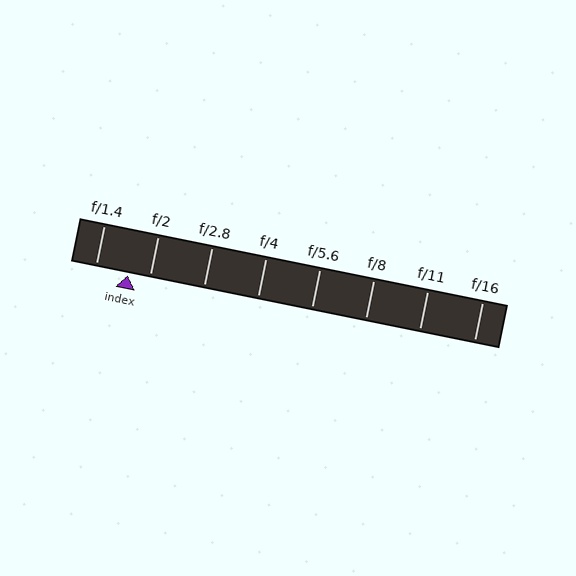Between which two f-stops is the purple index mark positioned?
The index mark is between f/1.4 and f/2.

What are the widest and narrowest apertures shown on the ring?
The widest aperture shown is f/1.4 and the narrowest is f/16.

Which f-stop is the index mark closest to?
The index mark is closest to f/2.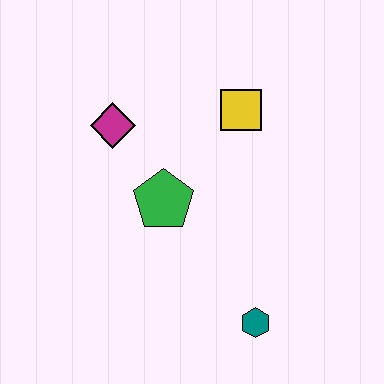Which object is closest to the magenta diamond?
The green pentagon is closest to the magenta diamond.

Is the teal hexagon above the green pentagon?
No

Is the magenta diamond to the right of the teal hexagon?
No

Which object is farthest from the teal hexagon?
The magenta diamond is farthest from the teal hexagon.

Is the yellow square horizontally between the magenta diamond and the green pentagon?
No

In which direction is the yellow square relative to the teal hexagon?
The yellow square is above the teal hexagon.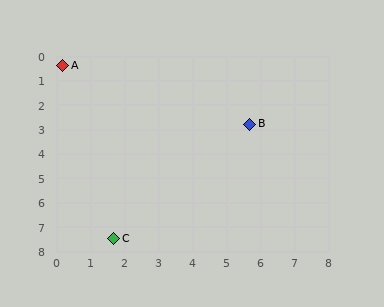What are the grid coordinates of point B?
Point B is at approximately (5.7, 2.8).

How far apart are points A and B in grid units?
Points A and B are about 6.0 grid units apart.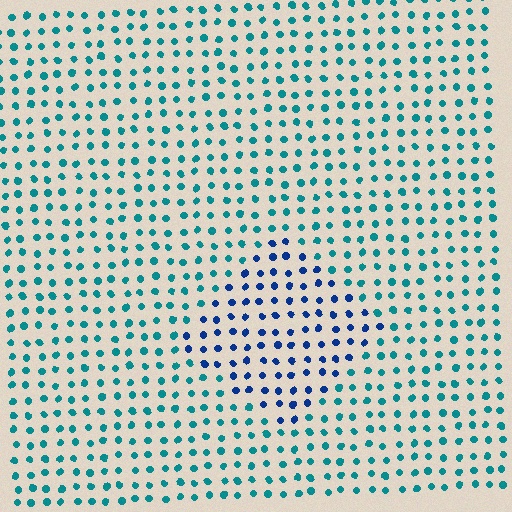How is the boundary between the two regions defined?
The boundary is defined purely by a slight shift in hue (about 40 degrees). Spacing, size, and orientation are identical on both sides.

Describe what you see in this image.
The image is filled with small teal elements in a uniform arrangement. A diamond-shaped region is visible where the elements are tinted to a slightly different hue, forming a subtle color boundary.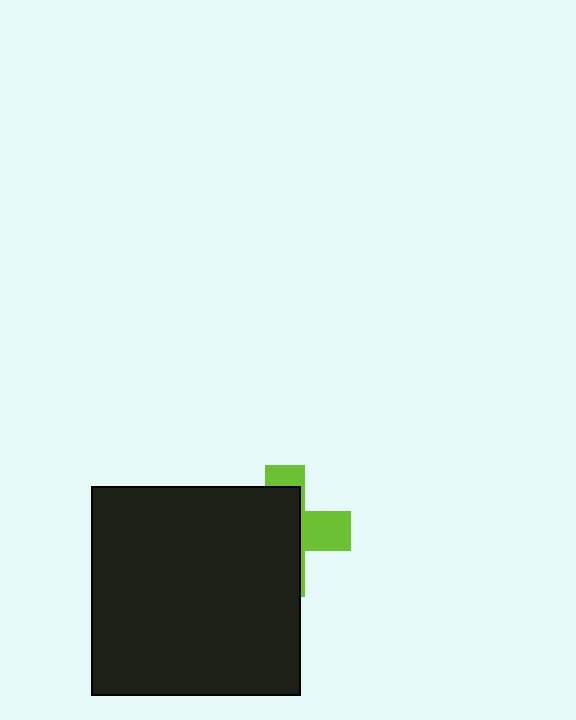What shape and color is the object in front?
The object in front is a black square.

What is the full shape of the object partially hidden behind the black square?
The partially hidden object is a lime cross.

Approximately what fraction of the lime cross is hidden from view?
Roughly 66% of the lime cross is hidden behind the black square.